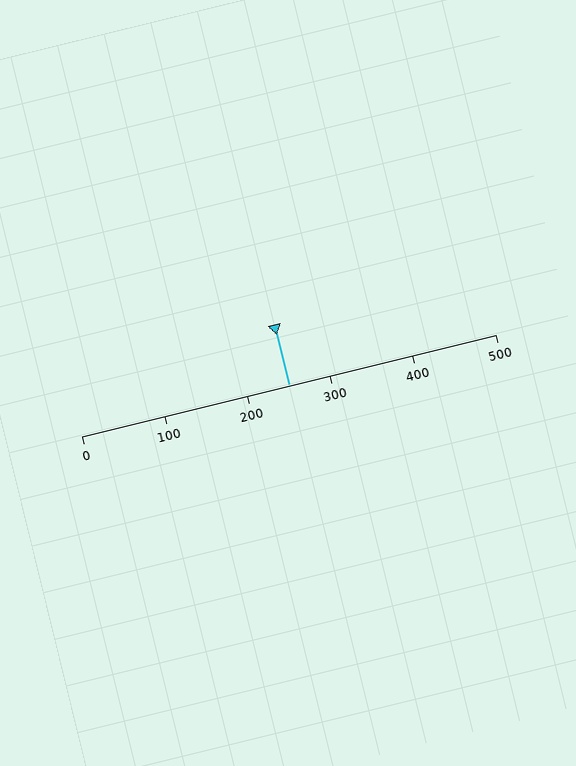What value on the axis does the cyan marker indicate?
The marker indicates approximately 250.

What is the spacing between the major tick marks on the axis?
The major ticks are spaced 100 apart.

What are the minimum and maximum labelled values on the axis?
The axis runs from 0 to 500.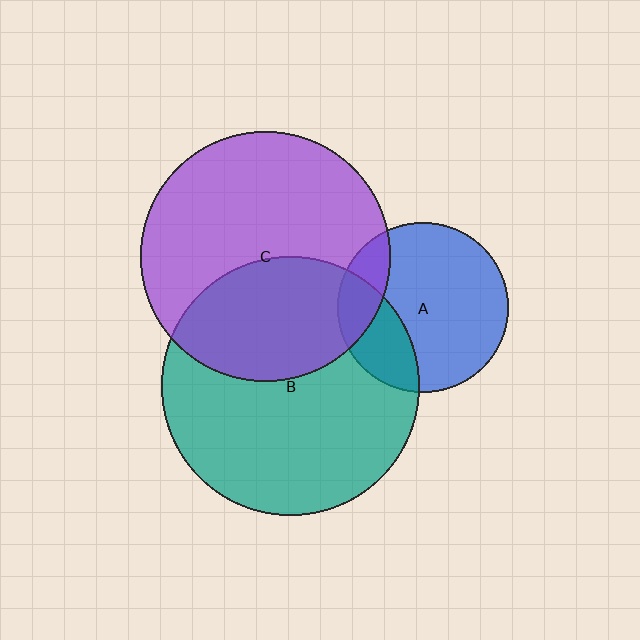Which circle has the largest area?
Circle B (teal).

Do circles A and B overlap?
Yes.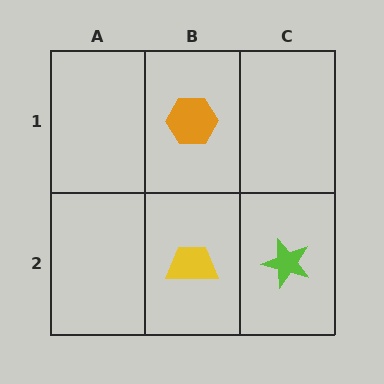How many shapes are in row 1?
1 shape.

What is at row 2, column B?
A yellow trapezoid.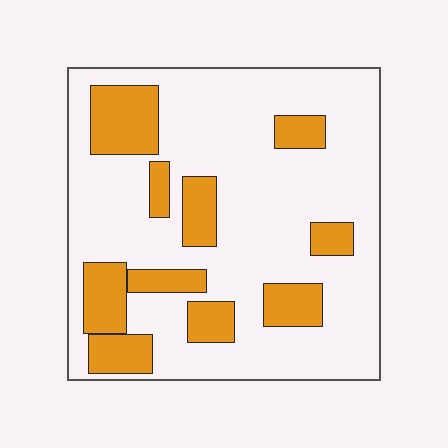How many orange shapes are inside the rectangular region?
10.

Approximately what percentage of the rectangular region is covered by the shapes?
Approximately 25%.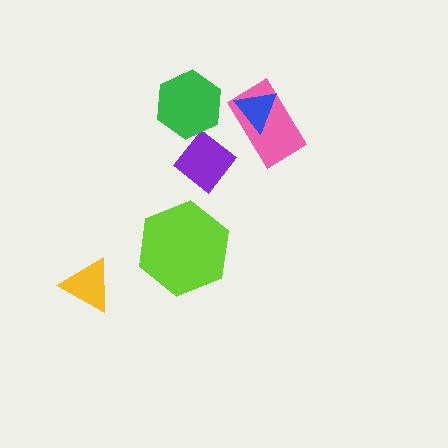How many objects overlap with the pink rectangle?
1 object overlaps with the pink rectangle.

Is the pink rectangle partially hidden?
Yes, it is partially covered by another shape.